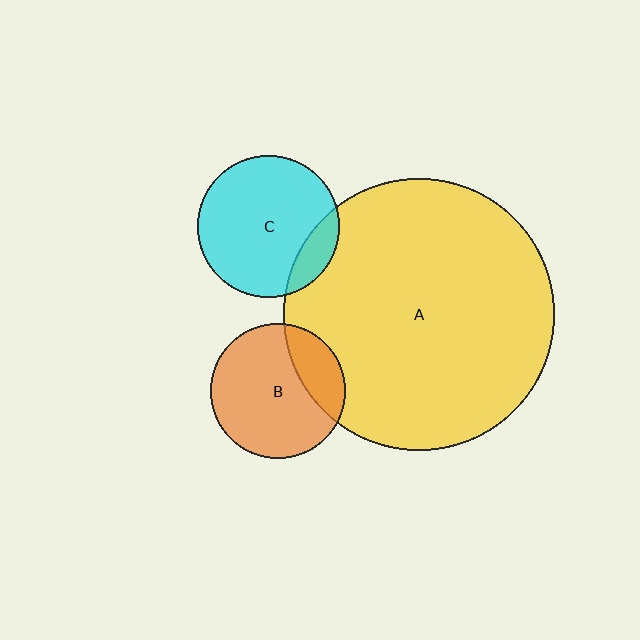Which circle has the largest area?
Circle A (yellow).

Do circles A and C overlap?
Yes.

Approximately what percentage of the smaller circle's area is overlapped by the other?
Approximately 15%.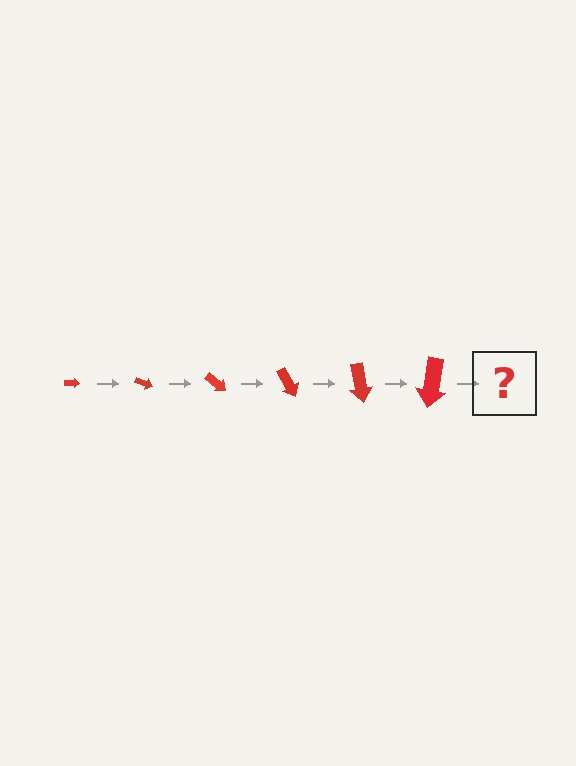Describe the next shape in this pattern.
It should be an arrow, larger than the previous one and rotated 120 degrees from the start.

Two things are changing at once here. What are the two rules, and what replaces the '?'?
The two rules are that the arrow grows larger each step and it rotates 20 degrees each step. The '?' should be an arrow, larger than the previous one and rotated 120 degrees from the start.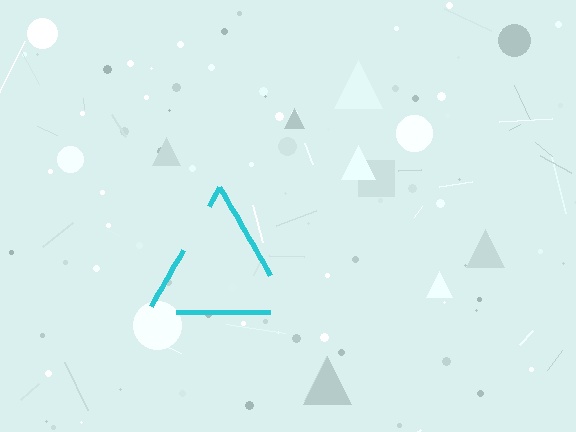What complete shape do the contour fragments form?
The contour fragments form a triangle.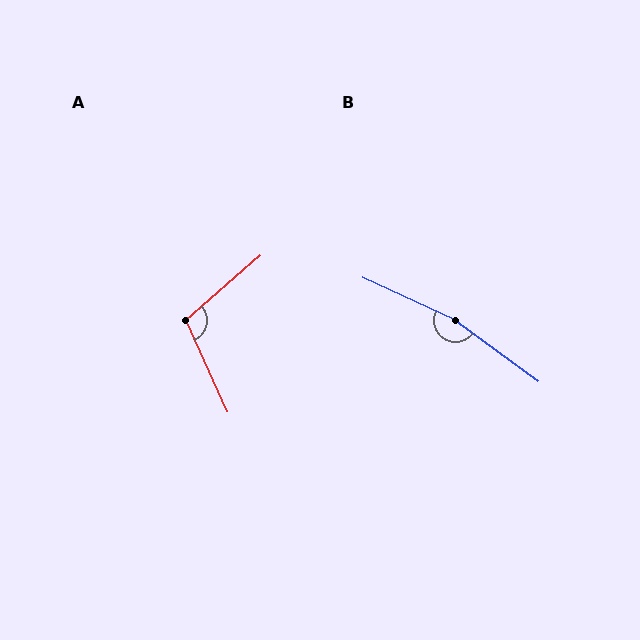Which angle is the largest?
B, at approximately 168 degrees.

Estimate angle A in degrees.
Approximately 106 degrees.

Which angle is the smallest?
A, at approximately 106 degrees.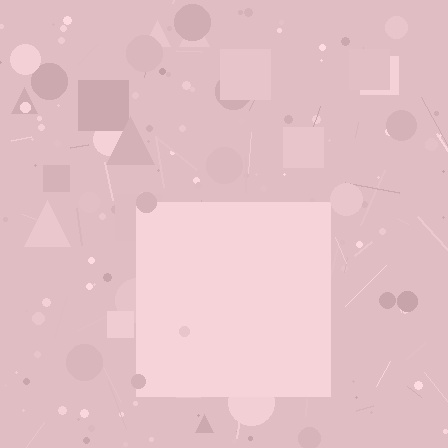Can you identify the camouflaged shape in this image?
The camouflaged shape is a square.